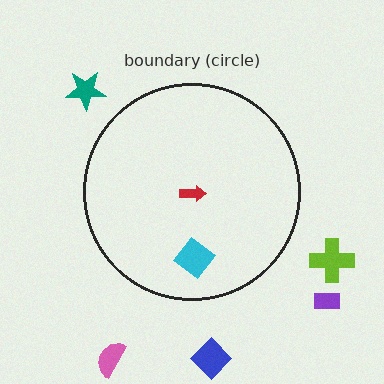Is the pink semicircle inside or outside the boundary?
Outside.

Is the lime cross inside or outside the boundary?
Outside.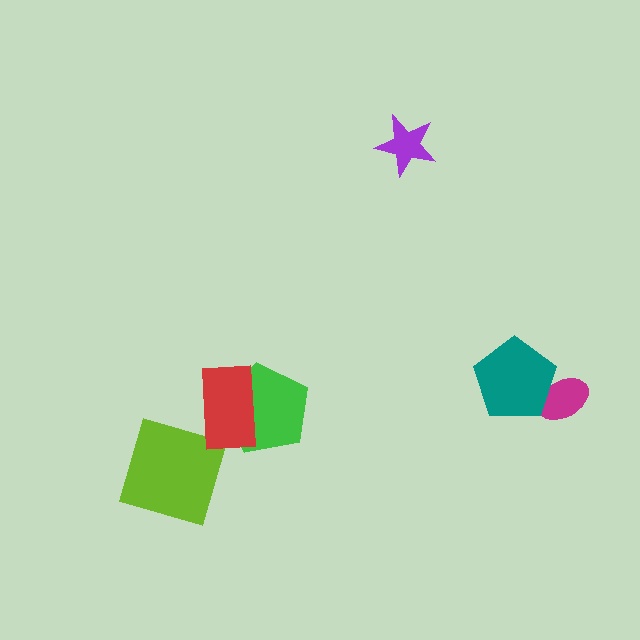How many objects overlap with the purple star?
0 objects overlap with the purple star.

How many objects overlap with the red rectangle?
1 object overlaps with the red rectangle.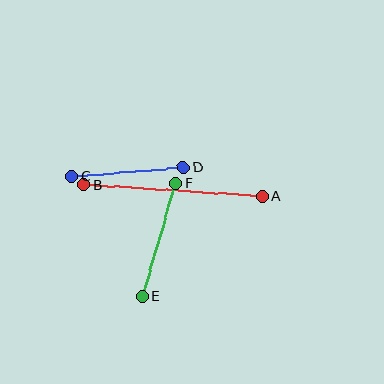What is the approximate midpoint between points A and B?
The midpoint is at approximately (173, 191) pixels.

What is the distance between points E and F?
The distance is approximately 118 pixels.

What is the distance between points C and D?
The distance is approximately 112 pixels.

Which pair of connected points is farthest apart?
Points A and B are farthest apart.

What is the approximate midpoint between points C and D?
The midpoint is at approximately (127, 172) pixels.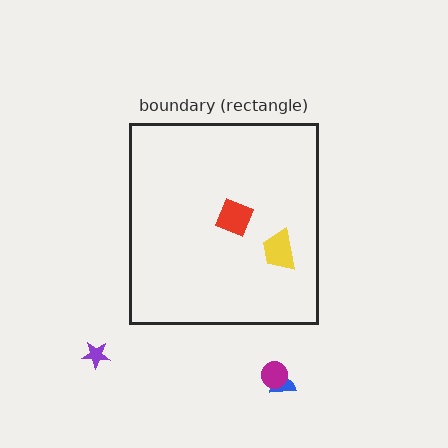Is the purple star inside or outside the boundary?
Outside.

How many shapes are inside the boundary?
2 inside, 3 outside.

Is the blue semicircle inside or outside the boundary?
Outside.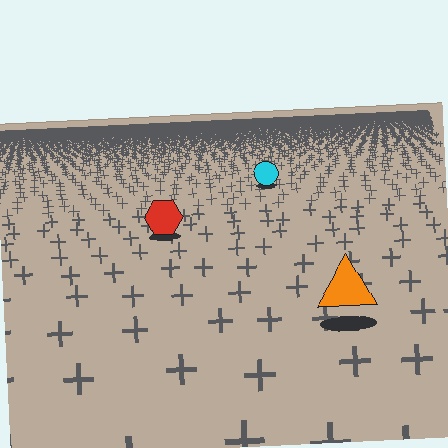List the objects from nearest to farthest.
From nearest to farthest: the orange triangle, the red hexagon, the cyan circle.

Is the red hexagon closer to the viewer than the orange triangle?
No. The orange triangle is closer — you can tell from the texture gradient: the ground texture is coarser near it.